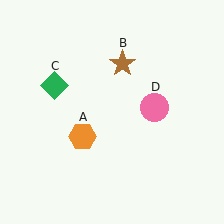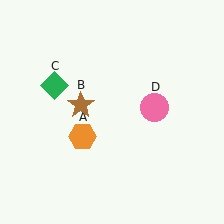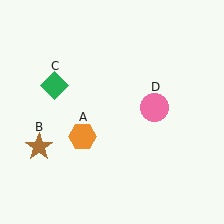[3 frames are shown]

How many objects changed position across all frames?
1 object changed position: brown star (object B).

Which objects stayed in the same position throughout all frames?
Orange hexagon (object A) and green diamond (object C) and pink circle (object D) remained stationary.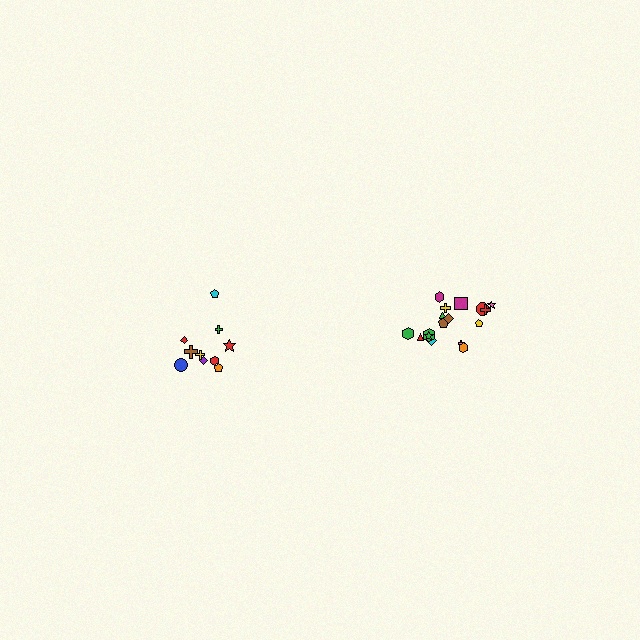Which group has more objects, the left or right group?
The right group.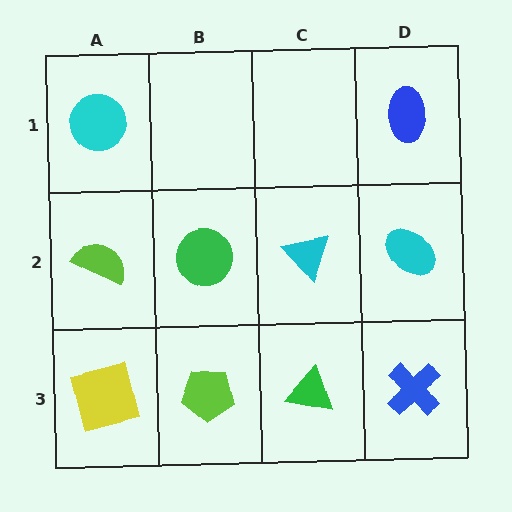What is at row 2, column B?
A green circle.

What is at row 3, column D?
A blue cross.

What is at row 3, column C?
A green triangle.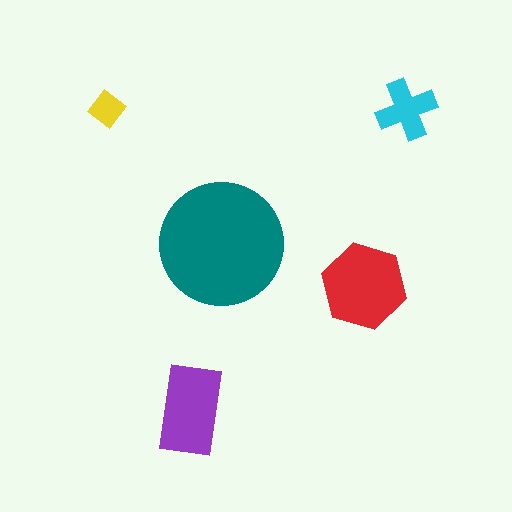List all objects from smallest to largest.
The yellow diamond, the cyan cross, the purple rectangle, the red hexagon, the teal circle.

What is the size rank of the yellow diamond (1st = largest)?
5th.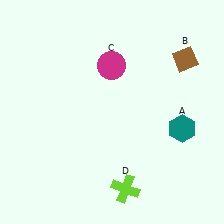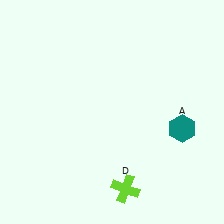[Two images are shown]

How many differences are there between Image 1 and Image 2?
There are 2 differences between the two images.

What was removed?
The magenta circle (C), the brown diamond (B) were removed in Image 2.